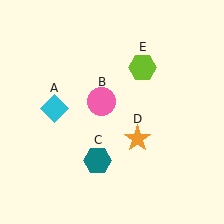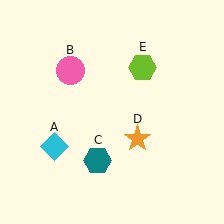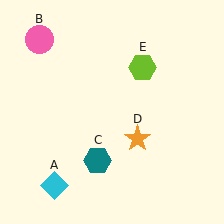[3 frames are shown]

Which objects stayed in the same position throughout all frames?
Teal hexagon (object C) and orange star (object D) and lime hexagon (object E) remained stationary.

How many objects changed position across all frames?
2 objects changed position: cyan diamond (object A), pink circle (object B).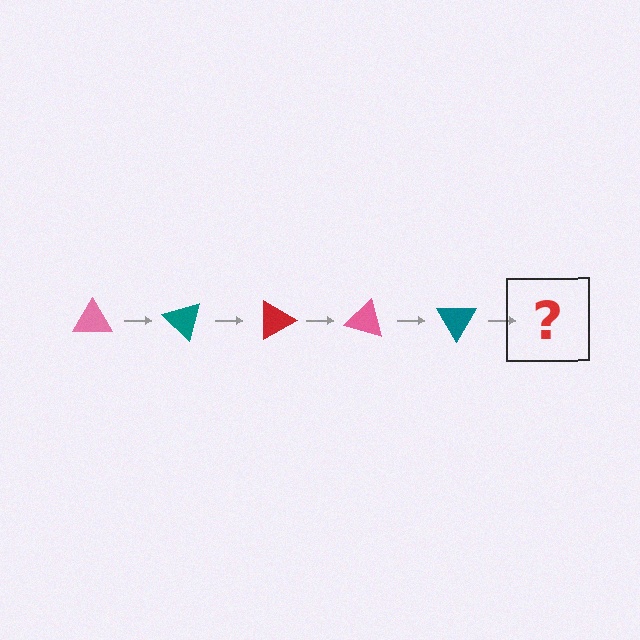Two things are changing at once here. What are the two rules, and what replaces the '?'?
The two rules are that it rotates 45 degrees each step and the color cycles through pink, teal, and red. The '?' should be a red triangle, rotated 225 degrees from the start.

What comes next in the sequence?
The next element should be a red triangle, rotated 225 degrees from the start.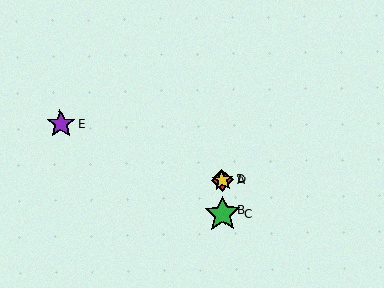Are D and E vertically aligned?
No, D is at x≈222 and E is at x≈61.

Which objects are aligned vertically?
Objects A, B, C, D are aligned vertically.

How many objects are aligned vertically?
4 objects (A, B, C, D) are aligned vertically.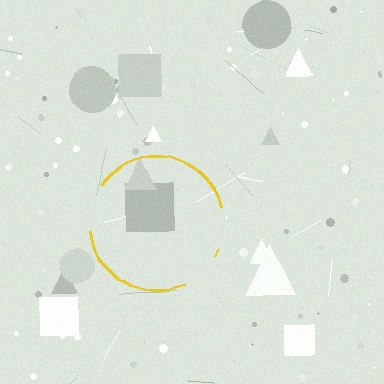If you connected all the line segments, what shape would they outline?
They would outline a circle.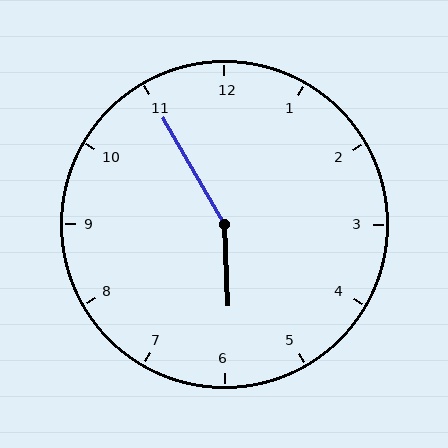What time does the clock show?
5:55.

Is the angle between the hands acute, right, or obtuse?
It is obtuse.